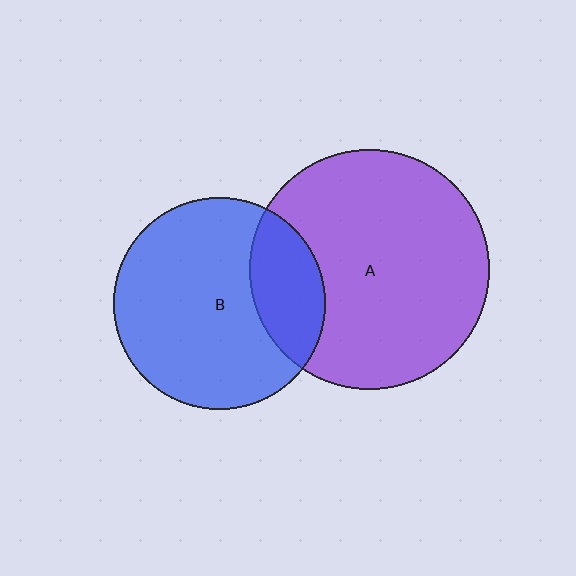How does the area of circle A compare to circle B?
Approximately 1.3 times.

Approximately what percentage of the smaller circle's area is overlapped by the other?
Approximately 25%.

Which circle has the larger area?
Circle A (purple).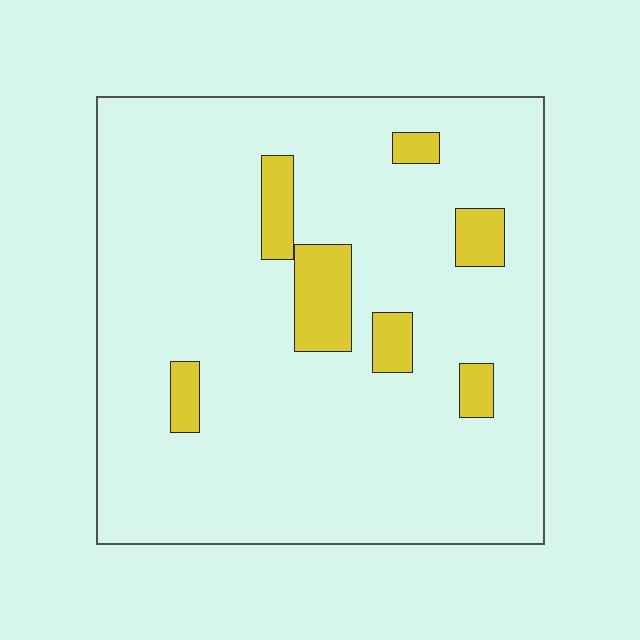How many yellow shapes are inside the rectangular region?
7.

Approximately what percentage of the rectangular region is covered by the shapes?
Approximately 10%.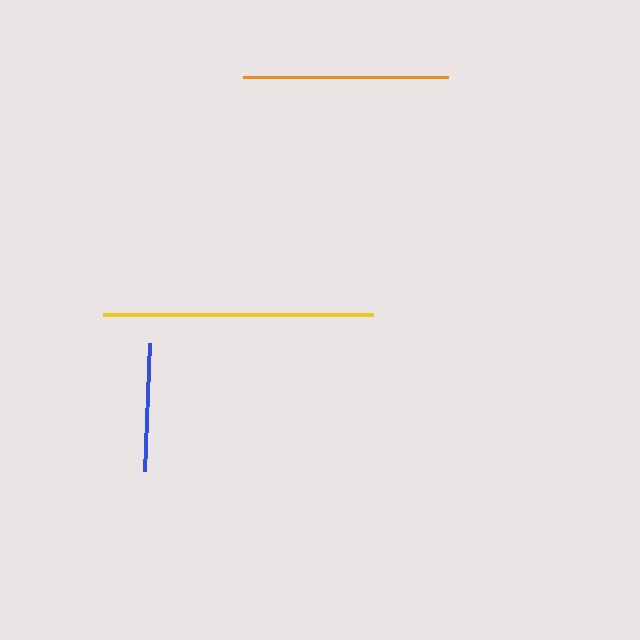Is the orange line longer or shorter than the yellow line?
The yellow line is longer than the orange line.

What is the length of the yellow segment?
The yellow segment is approximately 270 pixels long.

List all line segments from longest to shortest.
From longest to shortest: yellow, orange, blue.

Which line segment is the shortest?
The blue line is the shortest at approximately 128 pixels.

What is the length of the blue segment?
The blue segment is approximately 128 pixels long.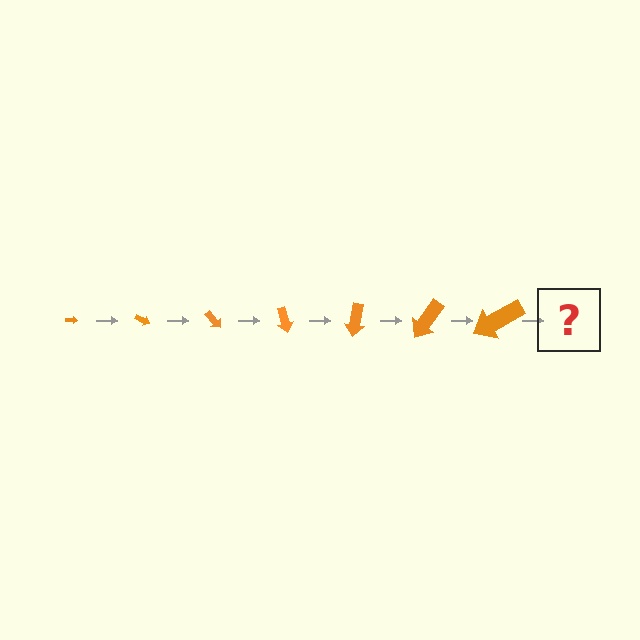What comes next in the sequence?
The next element should be an arrow, larger than the previous one and rotated 175 degrees from the start.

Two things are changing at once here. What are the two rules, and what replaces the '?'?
The two rules are that the arrow grows larger each step and it rotates 25 degrees each step. The '?' should be an arrow, larger than the previous one and rotated 175 degrees from the start.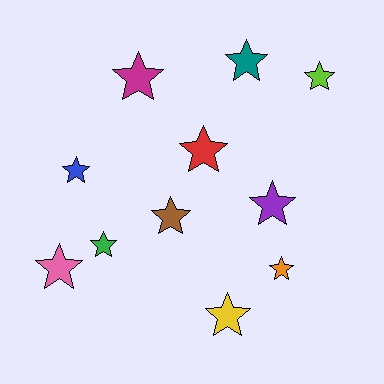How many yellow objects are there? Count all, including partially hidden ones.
There is 1 yellow object.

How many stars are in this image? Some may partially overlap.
There are 11 stars.